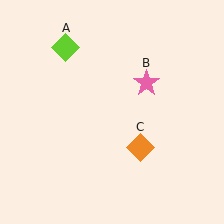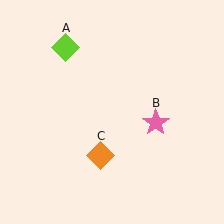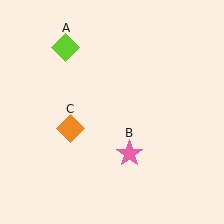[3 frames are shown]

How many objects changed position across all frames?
2 objects changed position: pink star (object B), orange diamond (object C).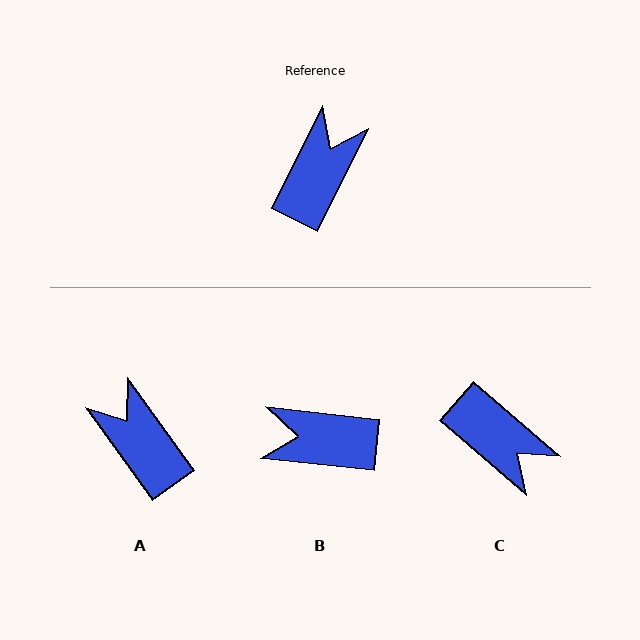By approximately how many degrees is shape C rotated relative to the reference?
Approximately 104 degrees clockwise.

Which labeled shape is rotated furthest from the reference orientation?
B, about 110 degrees away.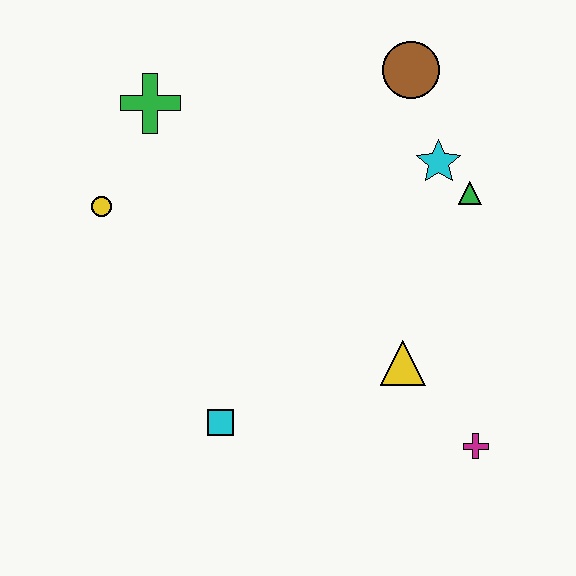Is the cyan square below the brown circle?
Yes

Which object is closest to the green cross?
The yellow circle is closest to the green cross.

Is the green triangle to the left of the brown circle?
No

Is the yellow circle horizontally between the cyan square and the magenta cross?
No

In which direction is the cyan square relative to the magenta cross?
The cyan square is to the left of the magenta cross.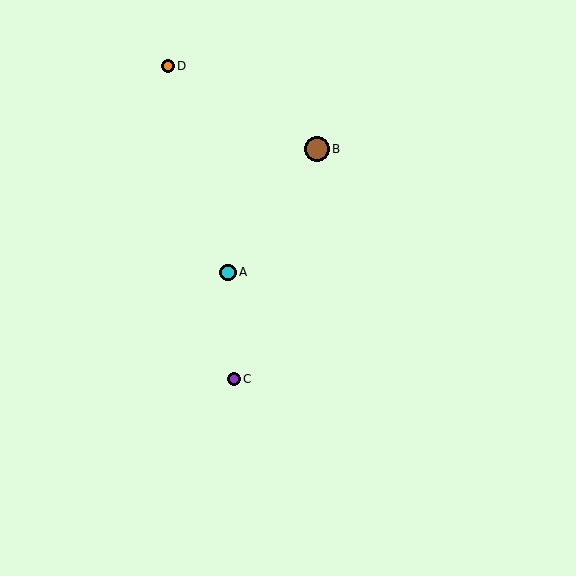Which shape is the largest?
The brown circle (labeled B) is the largest.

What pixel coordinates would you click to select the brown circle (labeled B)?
Click at (317, 149) to select the brown circle B.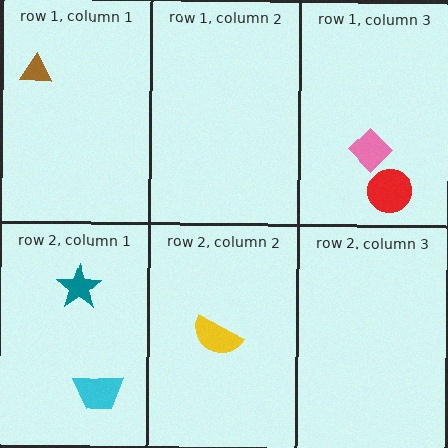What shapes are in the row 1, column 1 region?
The brown triangle.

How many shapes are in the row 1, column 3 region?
2.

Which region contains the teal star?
The row 2, column 1 region.